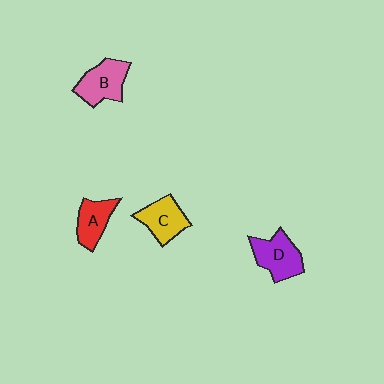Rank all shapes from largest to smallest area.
From largest to smallest: D (purple), B (pink), C (yellow), A (red).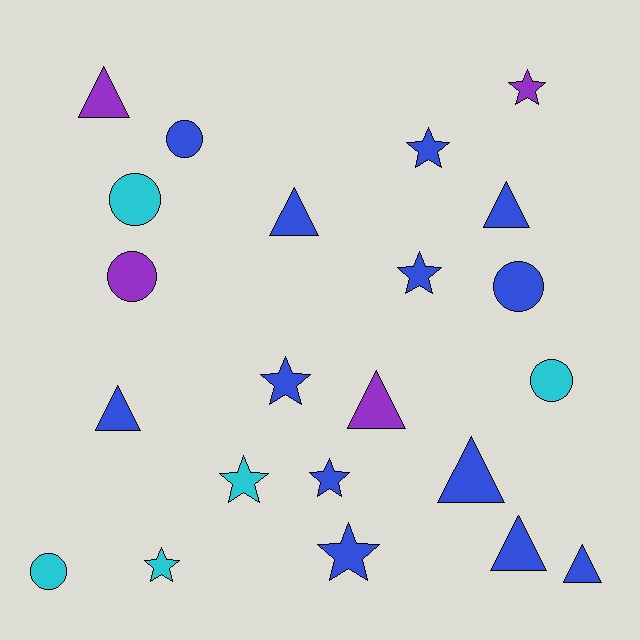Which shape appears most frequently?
Triangle, with 8 objects.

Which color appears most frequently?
Blue, with 13 objects.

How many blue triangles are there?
There are 6 blue triangles.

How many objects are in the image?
There are 22 objects.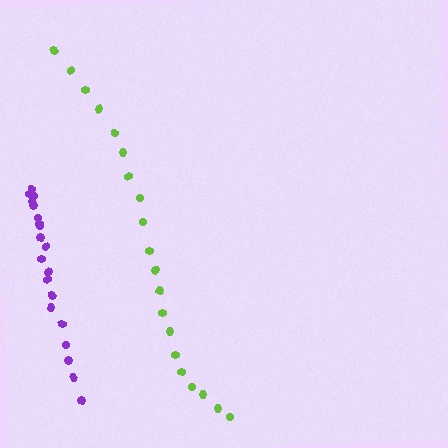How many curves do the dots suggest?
There are 2 distinct paths.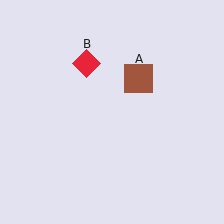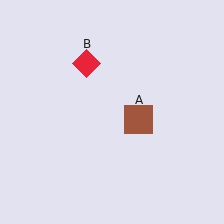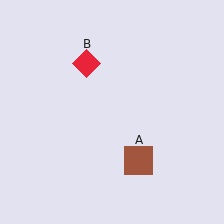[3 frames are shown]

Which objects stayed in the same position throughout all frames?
Red diamond (object B) remained stationary.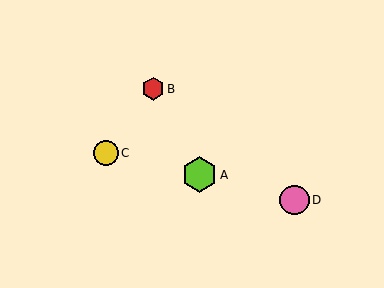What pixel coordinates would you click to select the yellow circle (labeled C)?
Click at (106, 153) to select the yellow circle C.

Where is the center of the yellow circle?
The center of the yellow circle is at (106, 153).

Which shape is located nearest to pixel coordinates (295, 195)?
The pink circle (labeled D) at (294, 200) is nearest to that location.